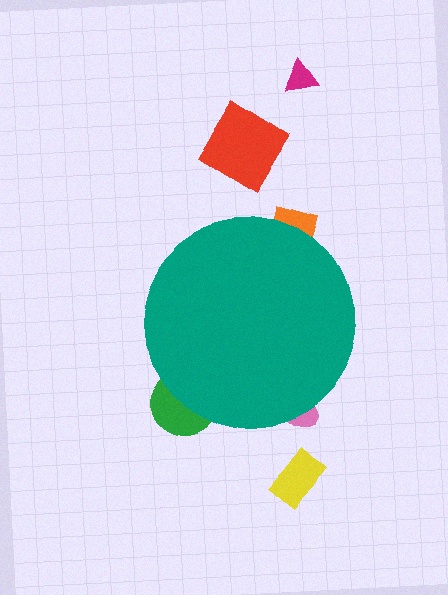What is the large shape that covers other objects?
A teal circle.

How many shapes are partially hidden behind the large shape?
3 shapes are partially hidden.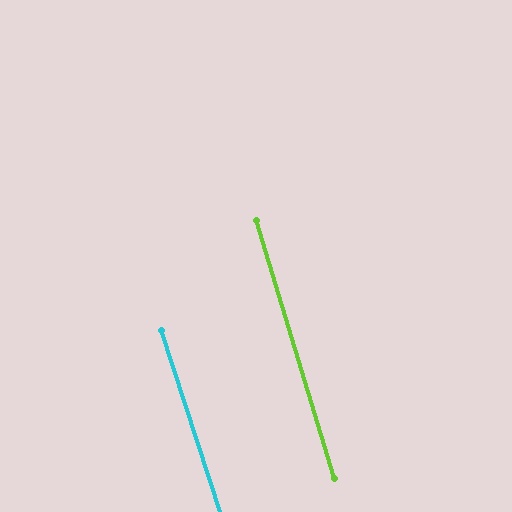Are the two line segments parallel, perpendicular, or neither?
Parallel — their directions differ by only 1.0°.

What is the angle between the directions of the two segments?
Approximately 1 degree.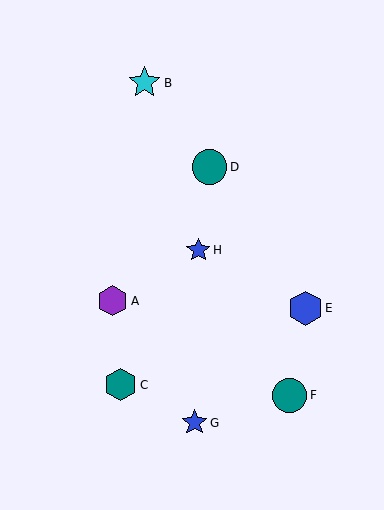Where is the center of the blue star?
The center of the blue star is at (198, 250).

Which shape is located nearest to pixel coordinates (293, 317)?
The blue hexagon (labeled E) at (305, 308) is nearest to that location.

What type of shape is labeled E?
Shape E is a blue hexagon.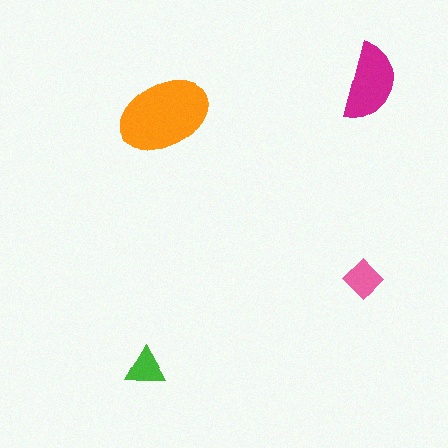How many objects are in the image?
There are 4 objects in the image.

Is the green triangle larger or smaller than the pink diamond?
Smaller.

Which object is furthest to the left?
The green triangle is leftmost.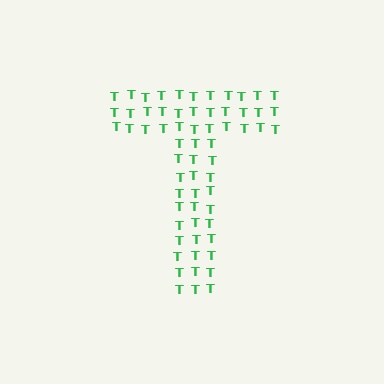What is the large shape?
The large shape is the letter T.